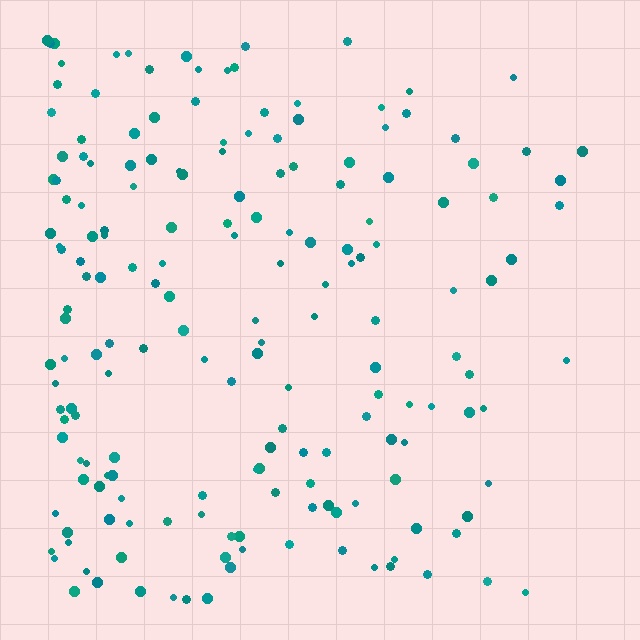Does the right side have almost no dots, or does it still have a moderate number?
Still a moderate number, just noticeably fewer than the left.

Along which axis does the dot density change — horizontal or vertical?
Horizontal.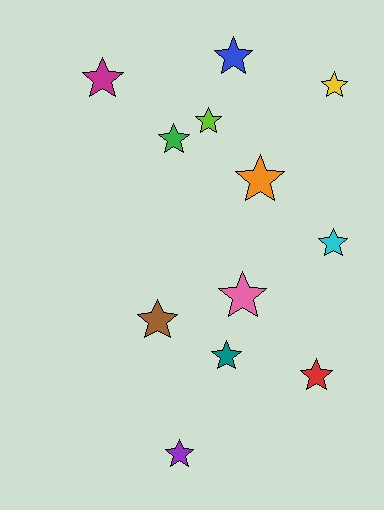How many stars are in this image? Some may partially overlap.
There are 12 stars.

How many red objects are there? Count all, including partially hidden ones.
There is 1 red object.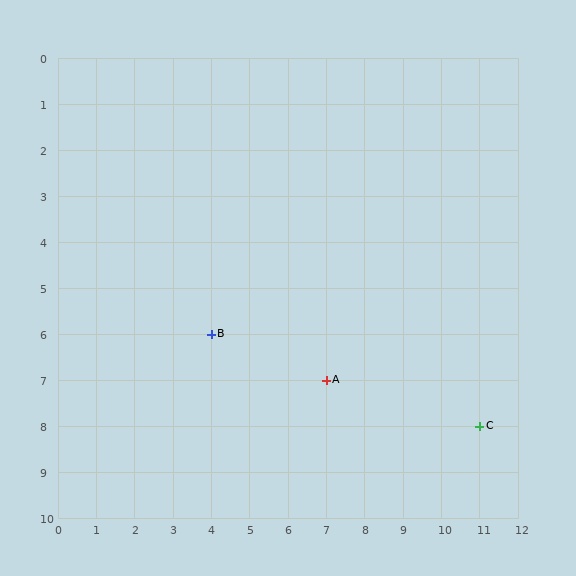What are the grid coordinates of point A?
Point A is at grid coordinates (7, 7).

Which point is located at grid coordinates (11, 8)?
Point C is at (11, 8).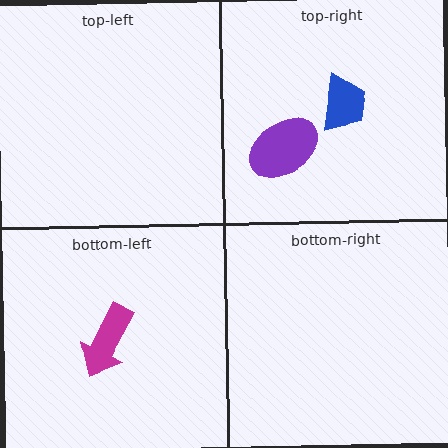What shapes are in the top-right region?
The blue trapezoid, the purple ellipse.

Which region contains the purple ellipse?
The top-right region.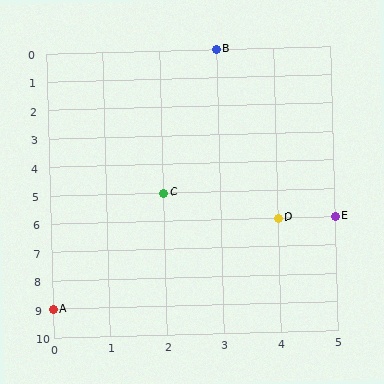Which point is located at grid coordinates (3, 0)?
Point B is at (3, 0).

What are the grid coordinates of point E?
Point E is at grid coordinates (5, 6).